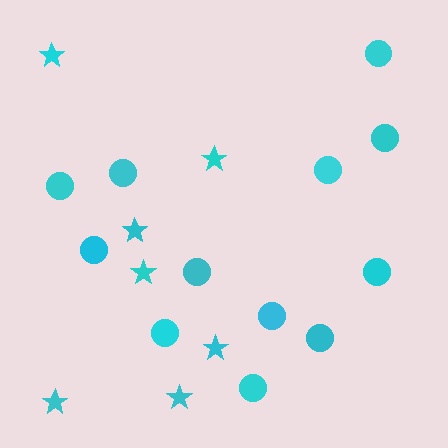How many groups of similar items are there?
There are 2 groups: one group of stars (7) and one group of circles (12).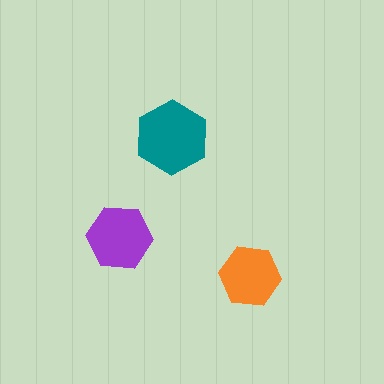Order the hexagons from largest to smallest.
the teal one, the purple one, the orange one.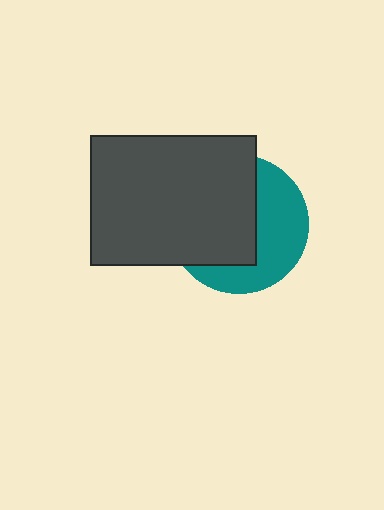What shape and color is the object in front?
The object in front is a dark gray rectangle.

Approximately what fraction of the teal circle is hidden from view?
Roughly 56% of the teal circle is hidden behind the dark gray rectangle.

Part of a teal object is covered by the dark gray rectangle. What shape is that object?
It is a circle.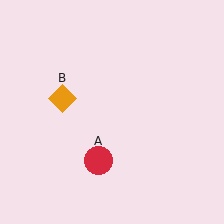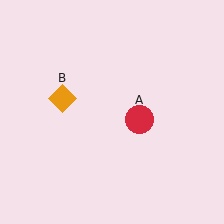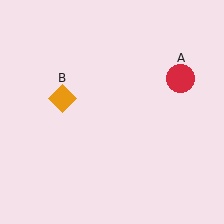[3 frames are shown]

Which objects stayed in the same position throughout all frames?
Orange diamond (object B) remained stationary.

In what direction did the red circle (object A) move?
The red circle (object A) moved up and to the right.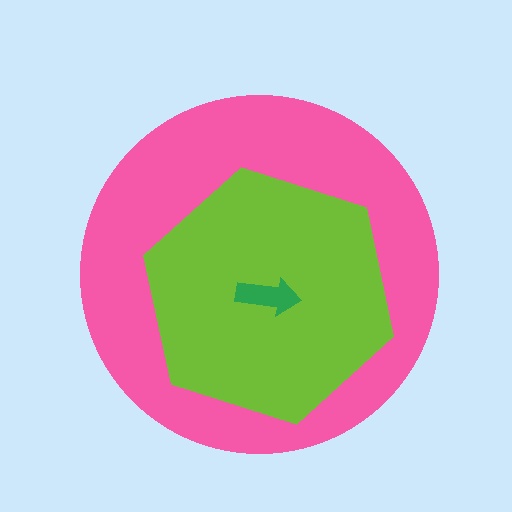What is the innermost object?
The green arrow.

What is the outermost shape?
The pink circle.